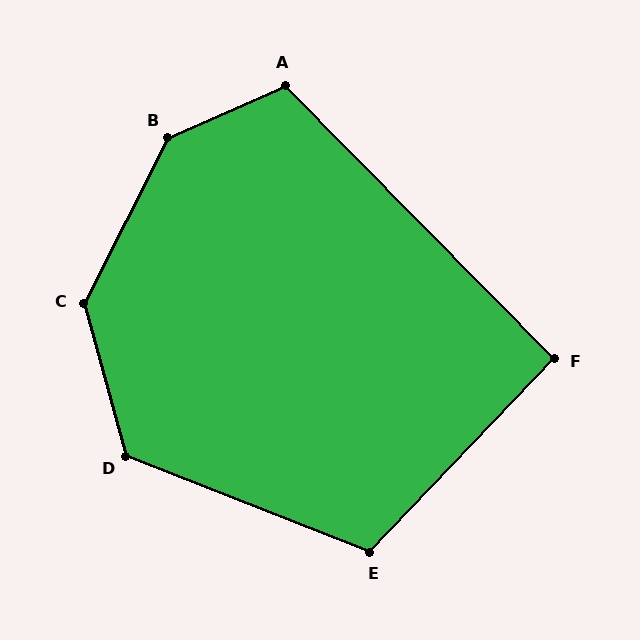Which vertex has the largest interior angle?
B, at approximately 141 degrees.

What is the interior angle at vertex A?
Approximately 110 degrees (obtuse).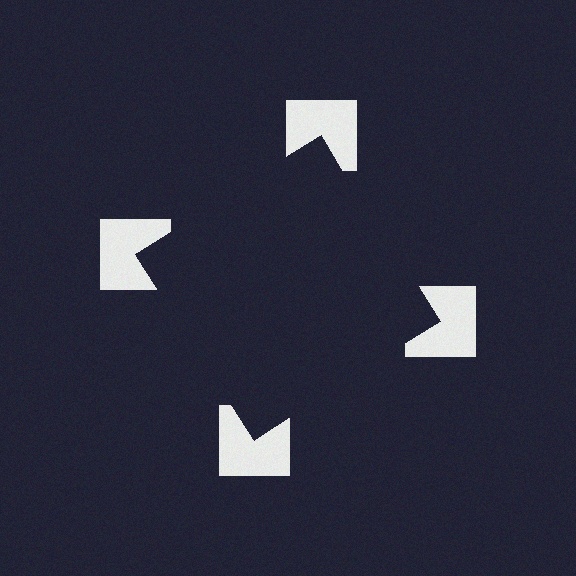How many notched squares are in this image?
There are 4 — one at each vertex of the illusory square.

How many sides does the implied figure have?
4 sides.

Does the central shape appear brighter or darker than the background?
It typically appears slightly darker than the background, even though no actual brightness change is drawn.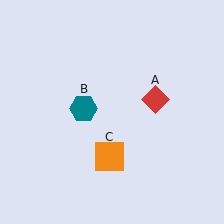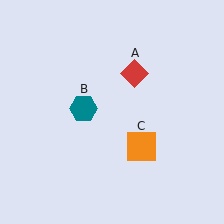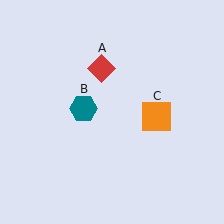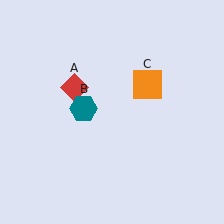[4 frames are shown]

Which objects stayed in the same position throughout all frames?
Teal hexagon (object B) remained stationary.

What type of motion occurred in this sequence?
The red diamond (object A), orange square (object C) rotated counterclockwise around the center of the scene.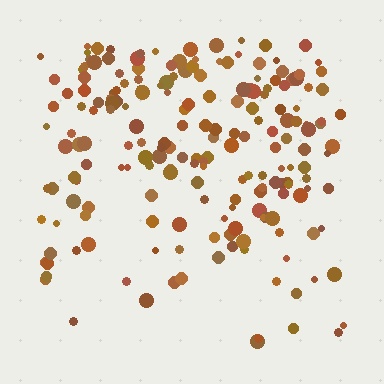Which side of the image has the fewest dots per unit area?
The bottom.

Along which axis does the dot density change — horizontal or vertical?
Vertical.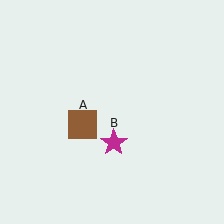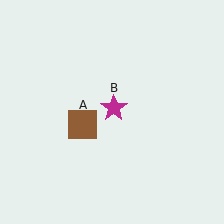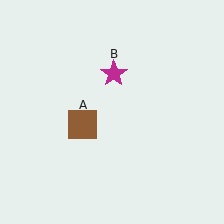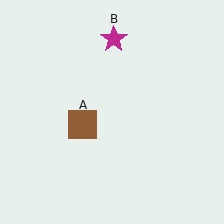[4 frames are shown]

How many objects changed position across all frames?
1 object changed position: magenta star (object B).